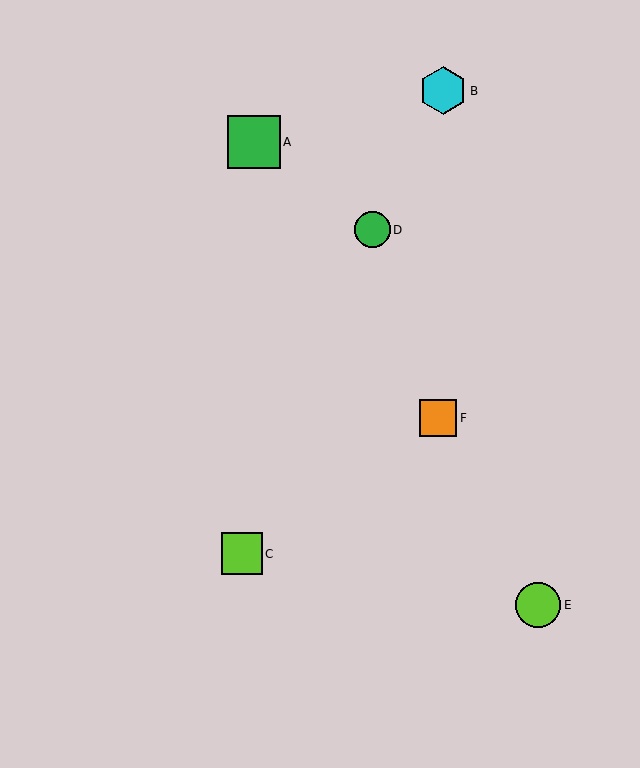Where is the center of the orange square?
The center of the orange square is at (438, 418).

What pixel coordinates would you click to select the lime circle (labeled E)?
Click at (538, 605) to select the lime circle E.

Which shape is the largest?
The green square (labeled A) is the largest.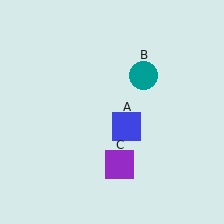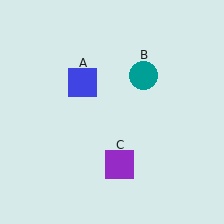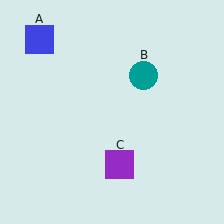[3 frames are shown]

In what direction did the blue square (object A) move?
The blue square (object A) moved up and to the left.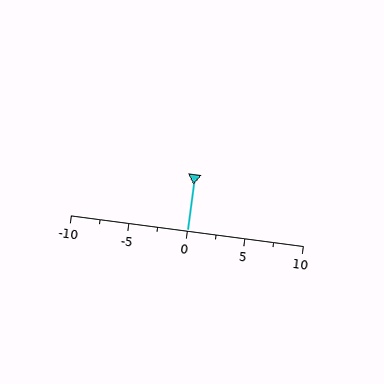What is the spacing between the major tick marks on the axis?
The major ticks are spaced 5 apart.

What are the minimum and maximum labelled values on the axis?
The axis runs from -10 to 10.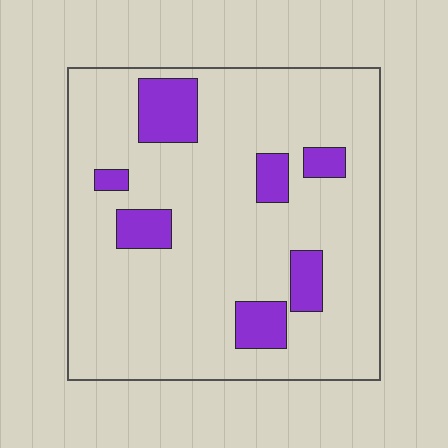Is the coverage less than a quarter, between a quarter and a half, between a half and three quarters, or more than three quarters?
Less than a quarter.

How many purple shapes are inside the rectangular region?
7.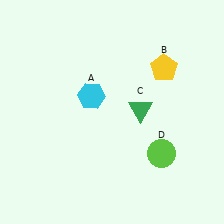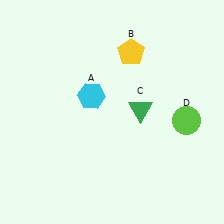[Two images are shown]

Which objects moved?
The objects that moved are: the yellow pentagon (B), the lime circle (D).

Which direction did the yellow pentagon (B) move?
The yellow pentagon (B) moved left.